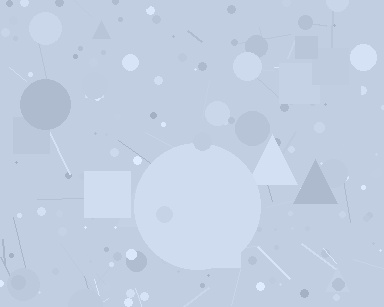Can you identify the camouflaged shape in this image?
The camouflaged shape is a circle.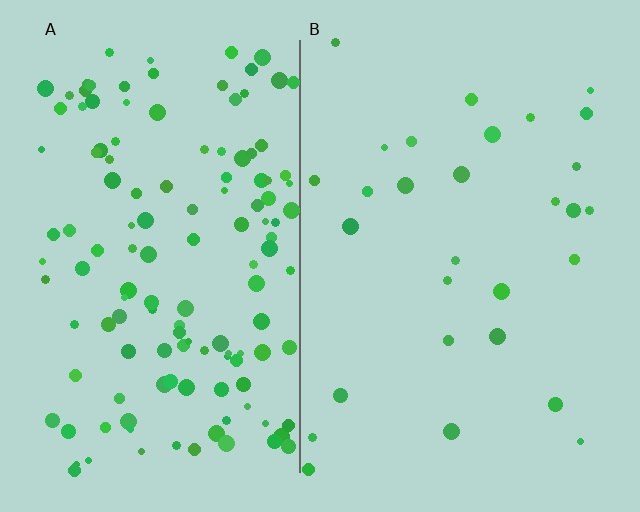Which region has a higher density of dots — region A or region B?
A (the left).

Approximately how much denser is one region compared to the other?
Approximately 4.6× — region A over region B.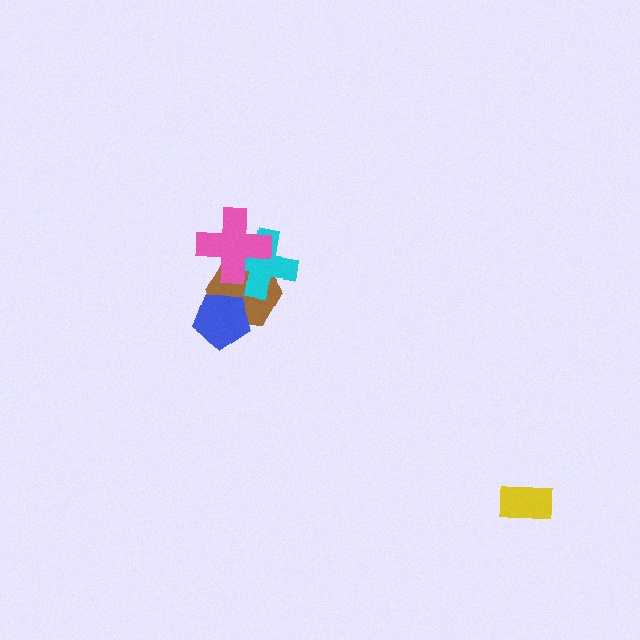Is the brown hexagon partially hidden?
Yes, it is partially covered by another shape.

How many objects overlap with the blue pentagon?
1 object overlaps with the blue pentagon.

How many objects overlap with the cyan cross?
2 objects overlap with the cyan cross.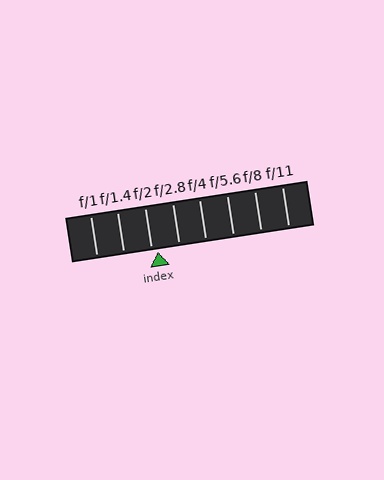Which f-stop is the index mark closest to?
The index mark is closest to f/2.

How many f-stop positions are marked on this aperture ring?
There are 8 f-stop positions marked.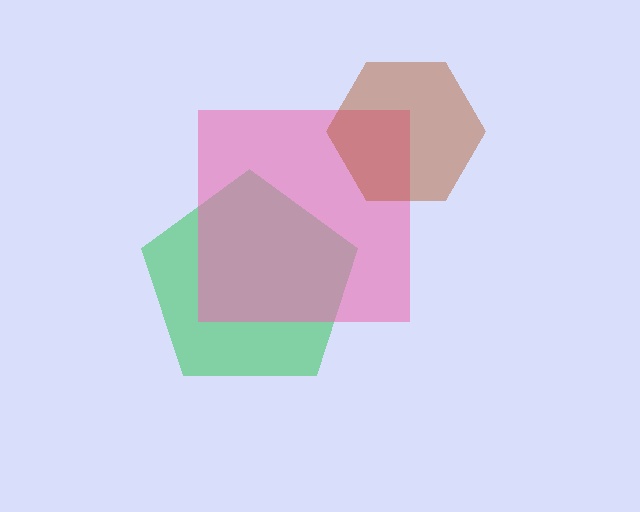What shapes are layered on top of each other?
The layered shapes are: a green pentagon, a pink square, a brown hexagon.